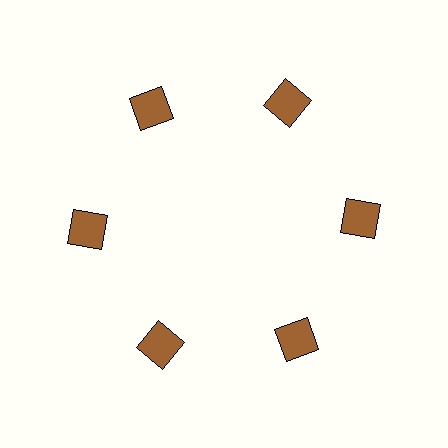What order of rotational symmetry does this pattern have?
This pattern has 6-fold rotational symmetry.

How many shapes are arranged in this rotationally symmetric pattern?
There are 6 shapes, arranged in 6 groups of 1.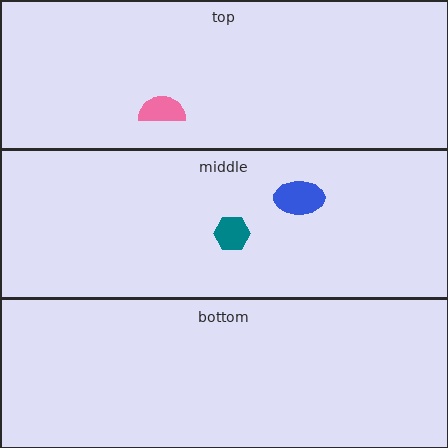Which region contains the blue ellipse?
The middle region.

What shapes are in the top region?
The pink semicircle.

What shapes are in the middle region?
The teal hexagon, the blue ellipse.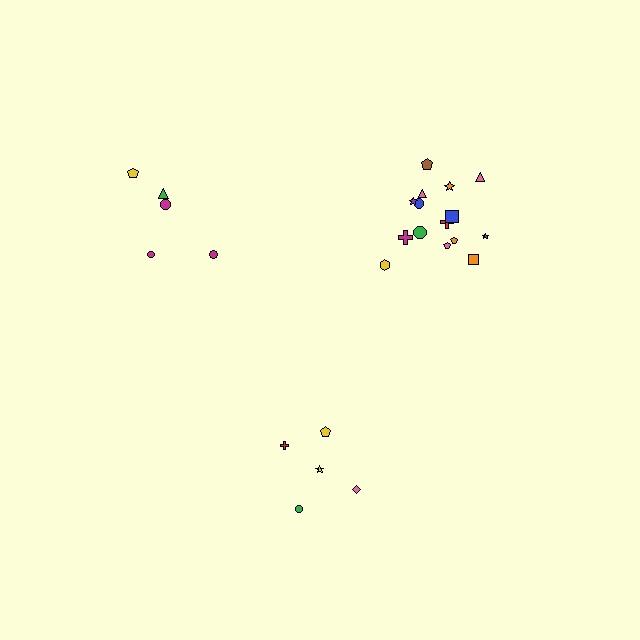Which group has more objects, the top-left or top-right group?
The top-right group.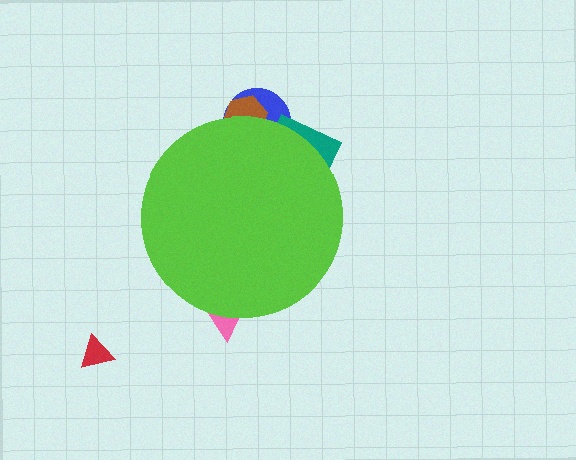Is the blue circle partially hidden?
Yes, the blue circle is partially hidden behind the lime circle.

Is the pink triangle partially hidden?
Yes, the pink triangle is partially hidden behind the lime circle.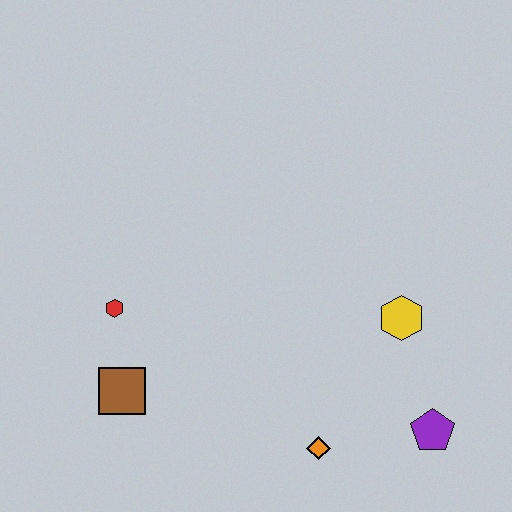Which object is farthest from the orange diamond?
The red hexagon is farthest from the orange diamond.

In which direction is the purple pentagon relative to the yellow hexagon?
The purple pentagon is below the yellow hexagon.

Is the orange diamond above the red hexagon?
No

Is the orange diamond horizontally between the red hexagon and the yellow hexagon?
Yes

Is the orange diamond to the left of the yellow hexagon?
Yes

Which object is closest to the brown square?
The red hexagon is closest to the brown square.